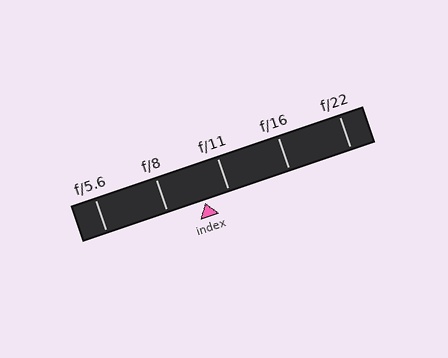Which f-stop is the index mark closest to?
The index mark is closest to f/11.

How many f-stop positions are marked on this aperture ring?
There are 5 f-stop positions marked.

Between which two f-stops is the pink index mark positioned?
The index mark is between f/8 and f/11.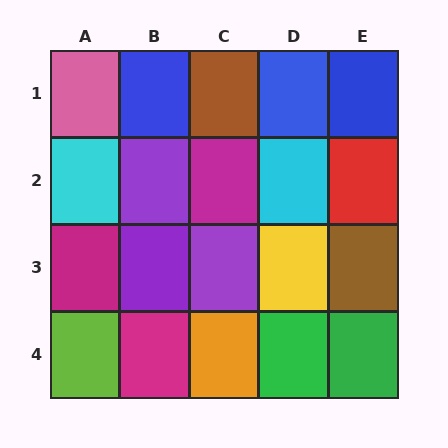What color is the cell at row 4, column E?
Green.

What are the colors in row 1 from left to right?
Pink, blue, brown, blue, blue.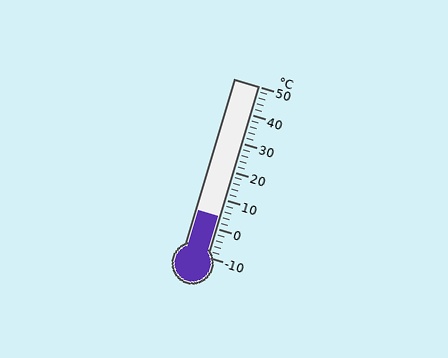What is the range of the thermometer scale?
The thermometer scale ranges from -10°C to 50°C.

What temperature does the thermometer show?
The thermometer shows approximately 4°C.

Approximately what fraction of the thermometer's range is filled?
The thermometer is filled to approximately 25% of its range.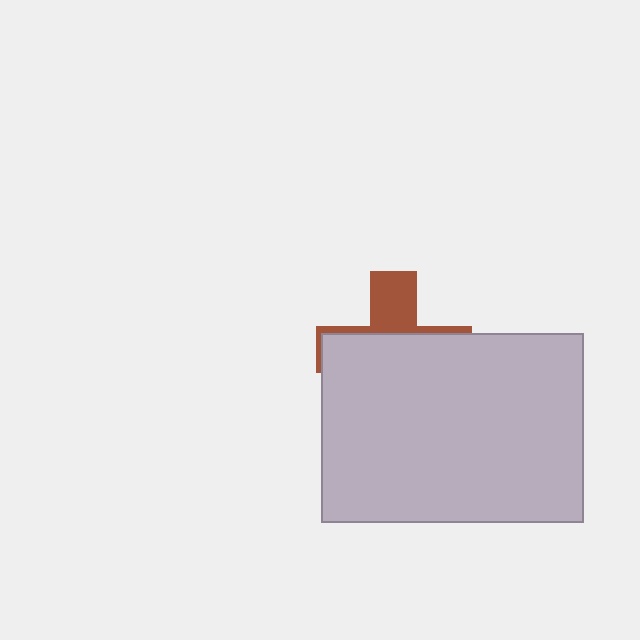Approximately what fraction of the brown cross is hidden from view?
Roughly 68% of the brown cross is hidden behind the light gray rectangle.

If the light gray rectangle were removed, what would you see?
You would see the complete brown cross.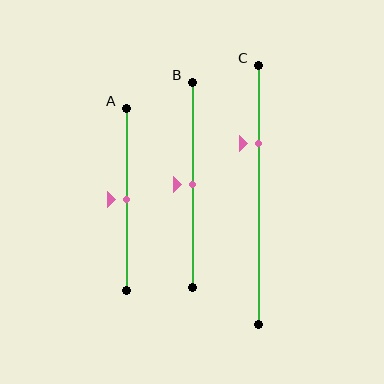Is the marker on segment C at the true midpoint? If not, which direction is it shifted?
No, the marker on segment C is shifted upward by about 20% of the segment length.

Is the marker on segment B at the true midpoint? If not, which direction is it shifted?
Yes, the marker on segment B is at the true midpoint.